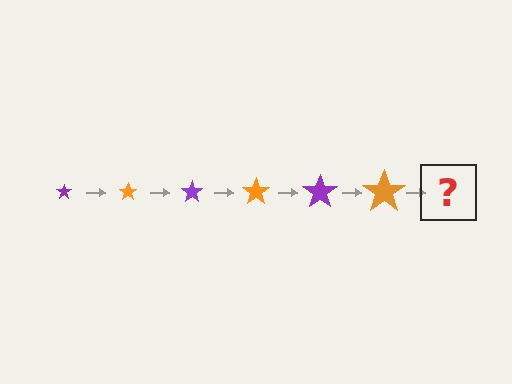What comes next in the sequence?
The next element should be a purple star, larger than the previous one.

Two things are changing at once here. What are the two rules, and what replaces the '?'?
The two rules are that the star grows larger each step and the color cycles through purple and orange. The '?' should be a purple star, larger than the previous one.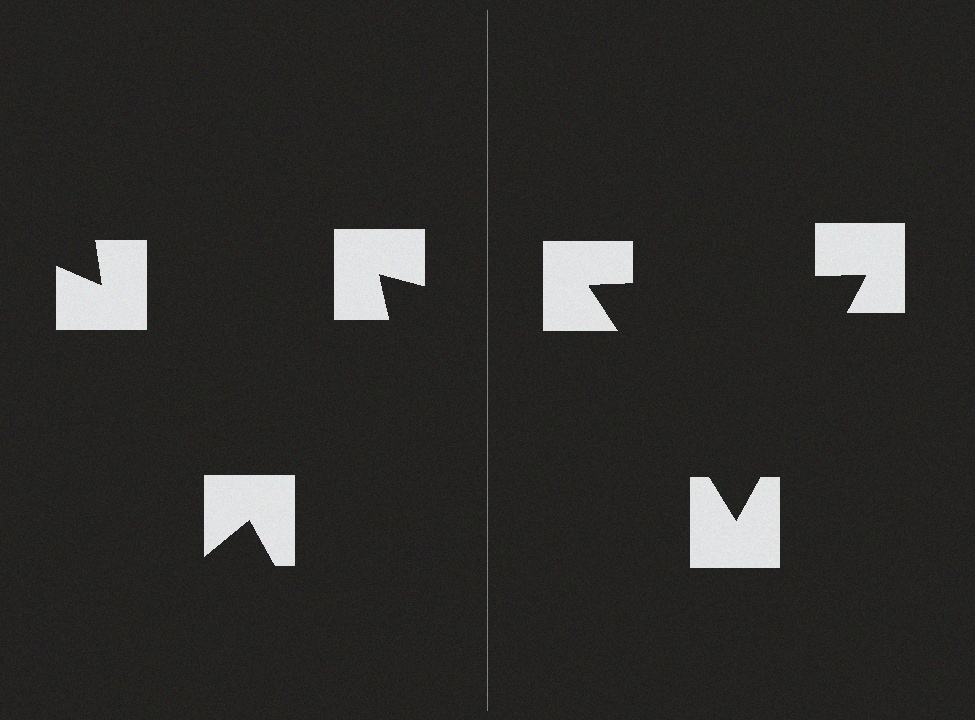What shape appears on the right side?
An illusory triangle.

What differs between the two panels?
The notched squares are positioned identically on both sides; only the wedge orientations differ. On the right they align to a triangle; on the left they are misaligned.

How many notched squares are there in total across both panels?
6 — 3 on each side.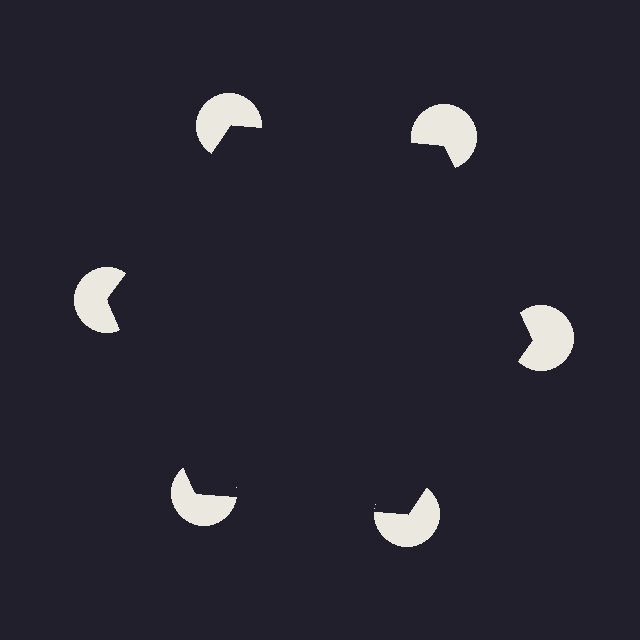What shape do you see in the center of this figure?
An illusory hexagon — its edges are inferred from the aligned wedge cuts in the pac-man discs, not physically drawn.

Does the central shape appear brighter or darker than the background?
It typically appears slightly darker than the background, even though no actual brightness change is drawn.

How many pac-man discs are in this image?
There are 6 — one at each vertex of the illusory hexagon.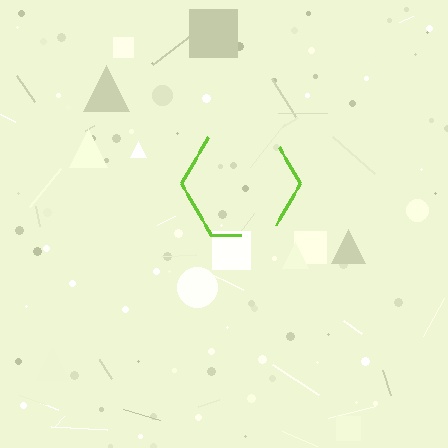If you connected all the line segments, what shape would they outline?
They would outline a hexagon.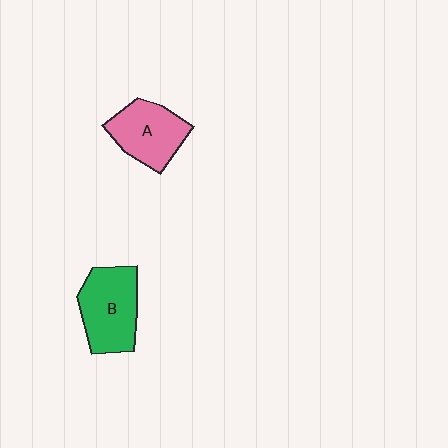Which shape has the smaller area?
Shape A (pink).